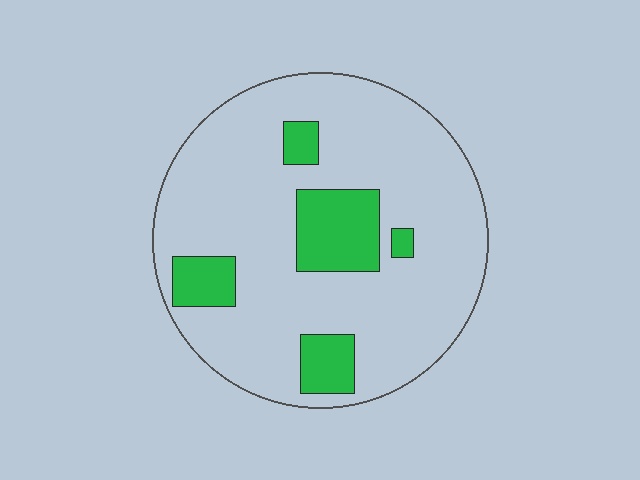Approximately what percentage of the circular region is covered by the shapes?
Approximately 20%.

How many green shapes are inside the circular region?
5.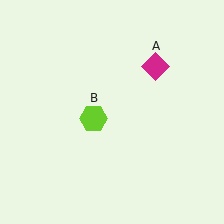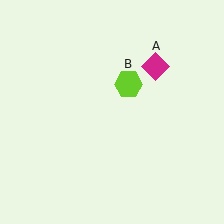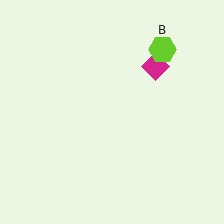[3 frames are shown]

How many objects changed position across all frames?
1 object changed position: lime hexagon (object B).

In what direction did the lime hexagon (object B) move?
The lime hexagon (object B) moved up and to the right.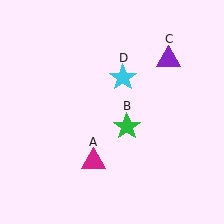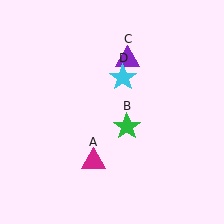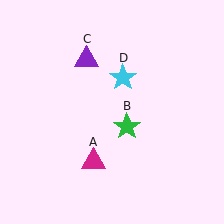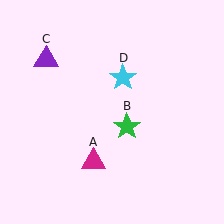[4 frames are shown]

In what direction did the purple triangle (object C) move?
The purple triangle (object C) moved left.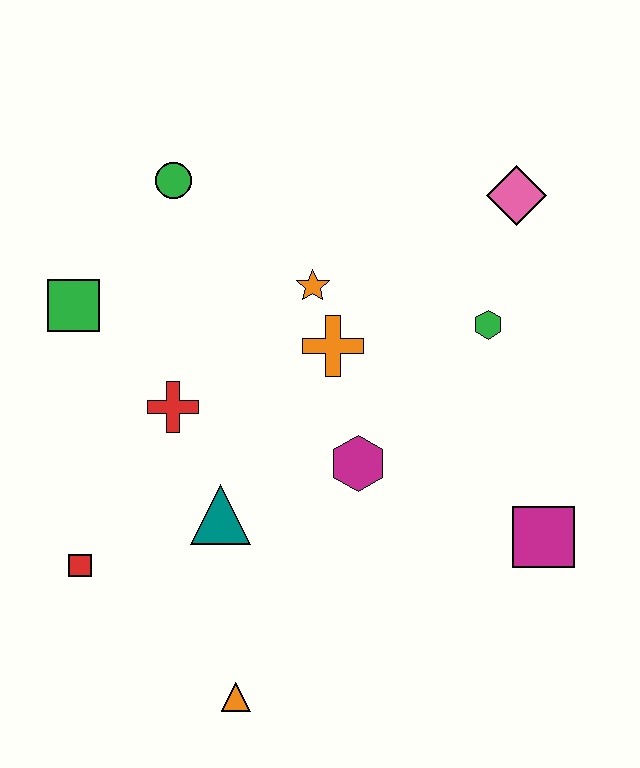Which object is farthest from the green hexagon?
The red square is farthest from the green hexagon.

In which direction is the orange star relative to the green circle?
The orange star is to the right of the green circle.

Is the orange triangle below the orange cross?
Yes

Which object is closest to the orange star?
The orange cross is closest to the orange star.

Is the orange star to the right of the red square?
Yes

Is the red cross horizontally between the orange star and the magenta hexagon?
No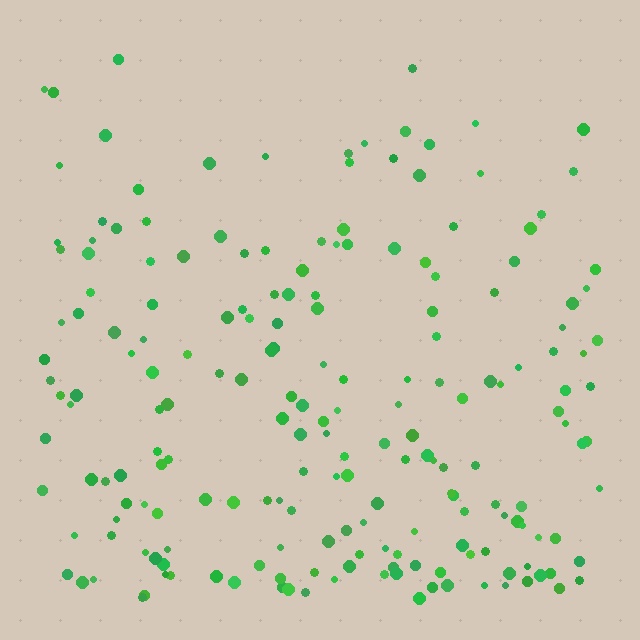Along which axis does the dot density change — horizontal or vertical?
Vertical.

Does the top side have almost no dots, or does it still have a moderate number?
Still a moderate number, just noticeably fewer than the bottom.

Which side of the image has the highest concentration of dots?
The bottom.